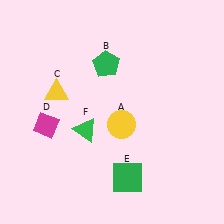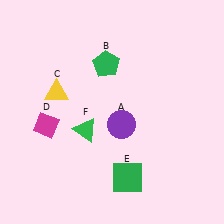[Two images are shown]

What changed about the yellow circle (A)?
In Image 1, A is yellow. In Image 2, it changed to purple.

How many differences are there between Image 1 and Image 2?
There is 1 difference between the two images.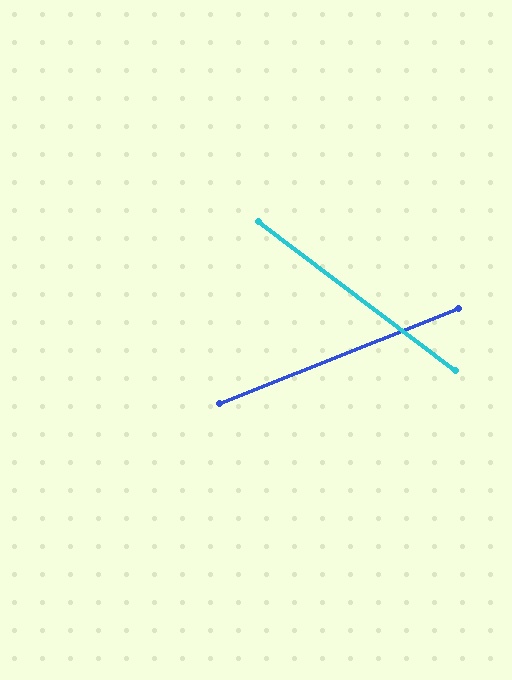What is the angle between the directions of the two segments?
Approximately 59 degrees.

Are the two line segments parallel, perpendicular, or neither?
Neither parallel nor perpendicular — they differ by about 59°.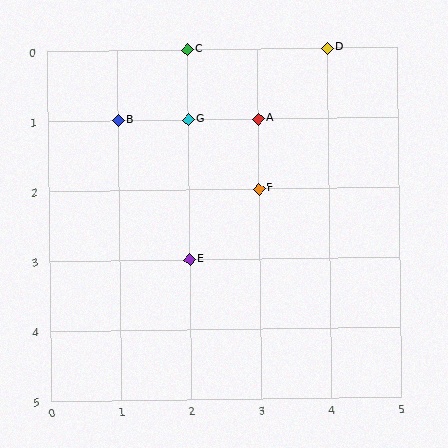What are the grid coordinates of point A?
Point A is at grid coordinates (3, 1).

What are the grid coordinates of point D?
Point D is at grid coordinates (4, 0).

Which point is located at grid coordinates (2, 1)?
Point G is at (2, 1).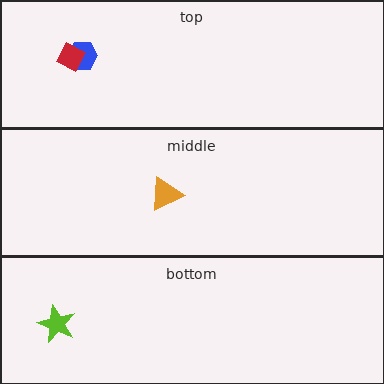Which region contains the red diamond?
The top region.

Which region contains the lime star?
The bottom region.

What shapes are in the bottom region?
The lime star.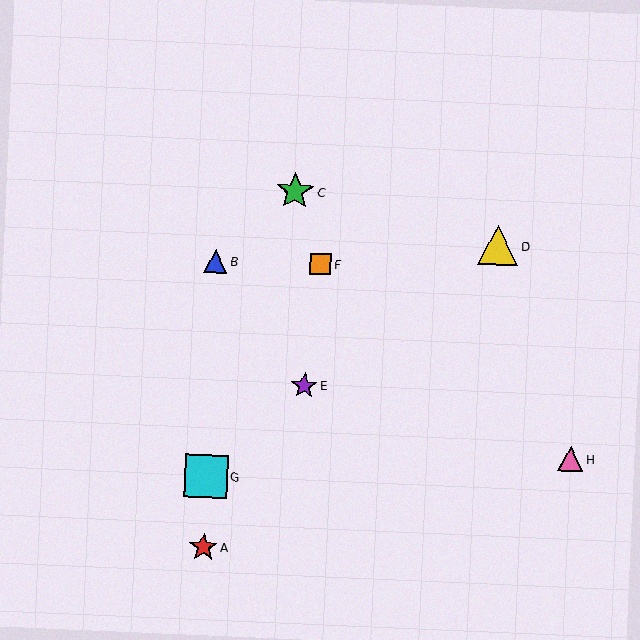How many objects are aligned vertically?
3 objects (A, B, G) are aligned vertically.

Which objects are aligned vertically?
Objects A, B, G are aligned vertically.